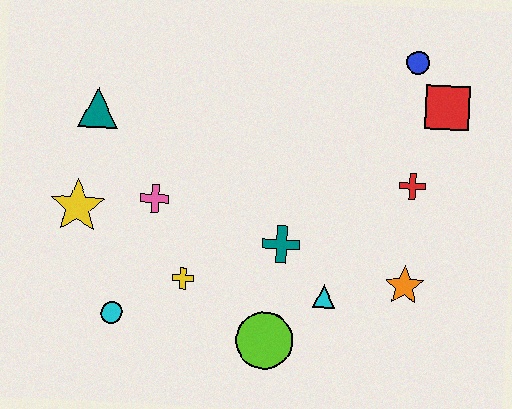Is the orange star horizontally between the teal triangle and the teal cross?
No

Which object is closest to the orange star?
The cyan triangle is closest to the orange star.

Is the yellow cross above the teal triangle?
No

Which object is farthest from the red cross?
The yellow star is farthest from the red cross.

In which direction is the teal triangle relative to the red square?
The teal triangle is to the left of the red square.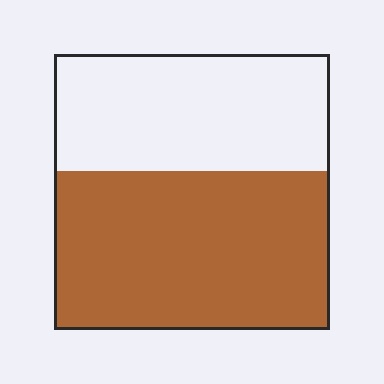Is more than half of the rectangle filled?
Yes.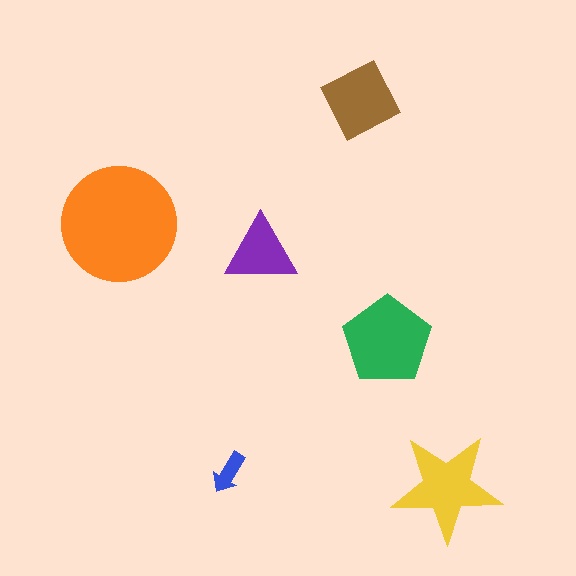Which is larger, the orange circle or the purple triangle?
The orange circle.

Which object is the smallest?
The blue arrow.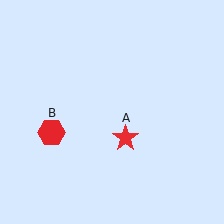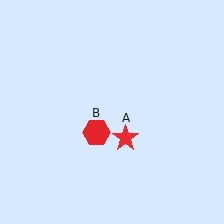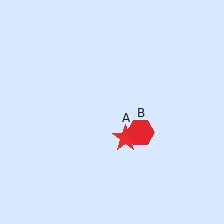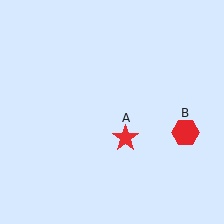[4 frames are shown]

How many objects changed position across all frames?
1 object changed position: red hexagon (object B).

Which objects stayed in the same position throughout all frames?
Red star (object A) remained stationary.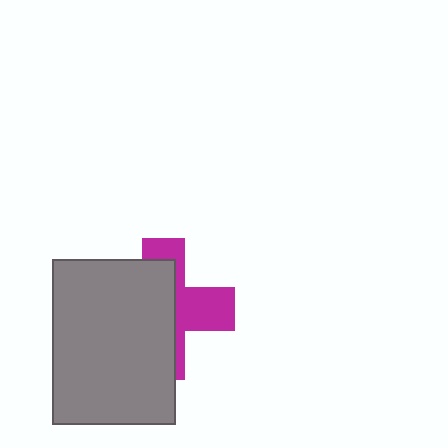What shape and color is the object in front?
The object in front is a gray rectangle.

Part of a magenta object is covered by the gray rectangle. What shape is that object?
It is a cross.